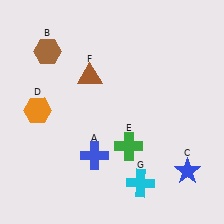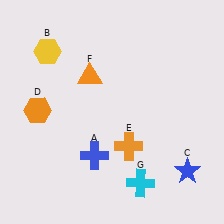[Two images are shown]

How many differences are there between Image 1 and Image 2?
There are 3 differences between the two images.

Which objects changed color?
B changed from brown to yellow. E changed from green to orange. F changed from brown to orange.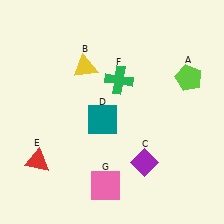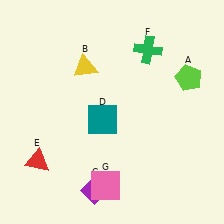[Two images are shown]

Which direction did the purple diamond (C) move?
The purple diamond (C) moved left.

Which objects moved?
The objects that moved are: the purple diamond (C), the green cross (F).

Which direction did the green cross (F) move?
The green cross (F) moved up.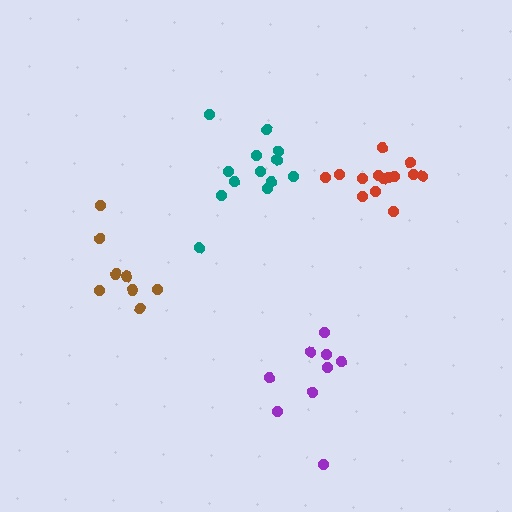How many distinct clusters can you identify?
There are 4 distinct clusters.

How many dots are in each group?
Group 1: 13 dots, Group 2: 14 dots, Group 3: 9 dots, Group 4: 8 dots (44 total).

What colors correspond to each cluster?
The clusters are colored: teal, red, purple, brown.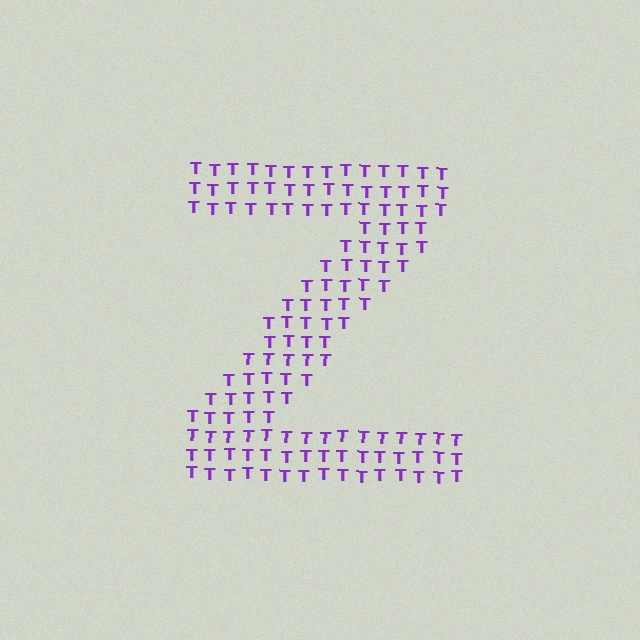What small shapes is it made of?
It is made of small letter T's.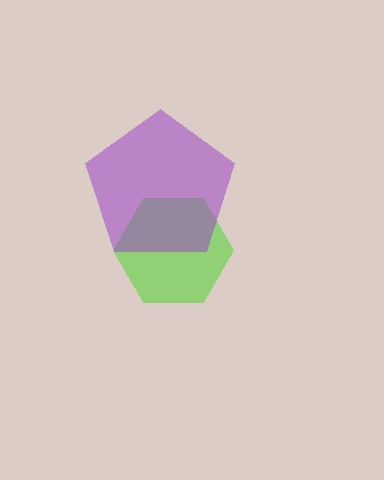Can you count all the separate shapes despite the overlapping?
Yes, there are 2 separate shapes.